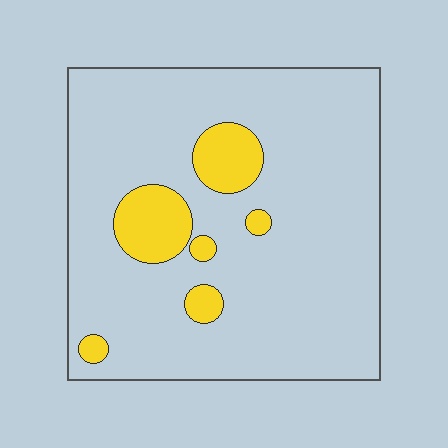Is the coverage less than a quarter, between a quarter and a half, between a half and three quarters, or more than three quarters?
Less than a quarter.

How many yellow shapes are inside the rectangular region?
6.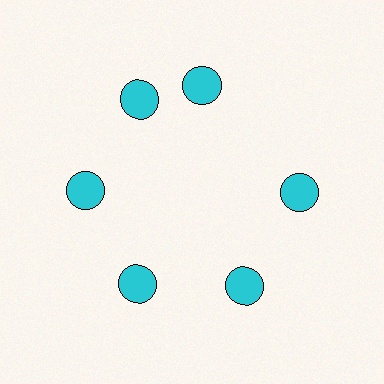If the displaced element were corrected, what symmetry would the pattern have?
It would have 6-fold rotational symmetry — the pattern would map onto itself every 60 degrees.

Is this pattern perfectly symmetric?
No. The 6 cyan circles are arranged in a ring, but one element near the 1 o'clock position is rotated out of alignment along the ring, breaking the 6-fold rotational symmetry.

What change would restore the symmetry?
The symmetry would be restored by rotating it back into even spacing with its neighbors so that all 6 circles sit at equal angles and equal distance from the center.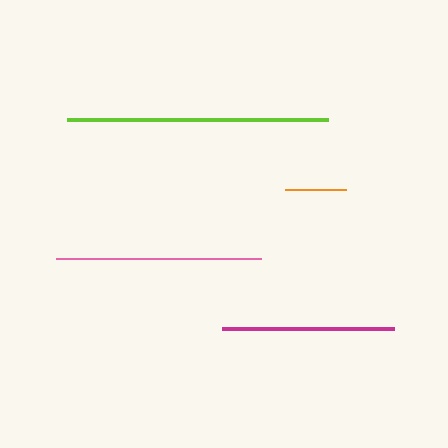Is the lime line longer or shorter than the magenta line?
The lime line is longer than the magenta line.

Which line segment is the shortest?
The orange line is the shortest at approximately 60 pixels.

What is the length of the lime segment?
The lime segment is approximately 261 pixels long.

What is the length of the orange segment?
The orange segment is approximately 60 pixels long.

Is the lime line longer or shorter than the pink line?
The lime line is longer than the pink line.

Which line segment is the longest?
The lime line is the longest at approximately 261 pixels.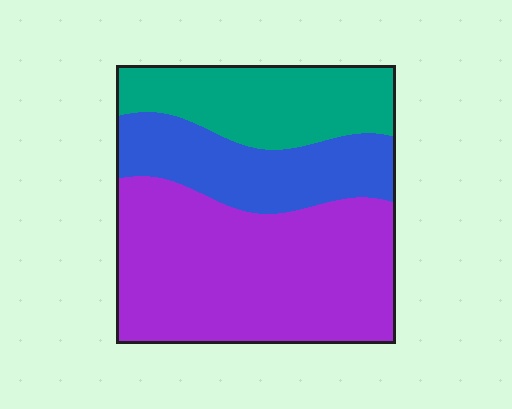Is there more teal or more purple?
Purple.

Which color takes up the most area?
Purple, at roughly 55%.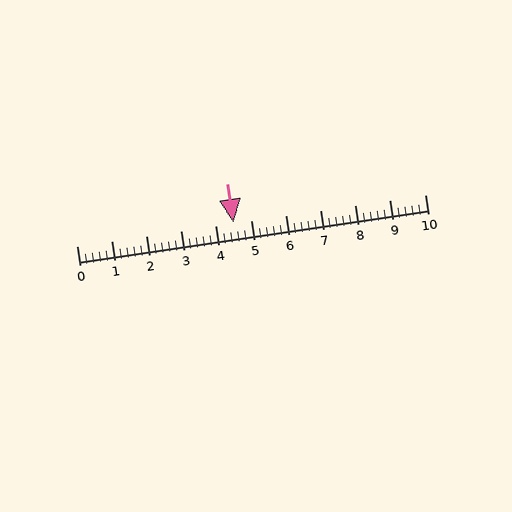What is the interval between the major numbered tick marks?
The major tick marks are spaced 1 units apart.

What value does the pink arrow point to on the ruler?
The pink arrow points to approximately 4.5.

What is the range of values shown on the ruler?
The ruler shows values from 0 to 10.